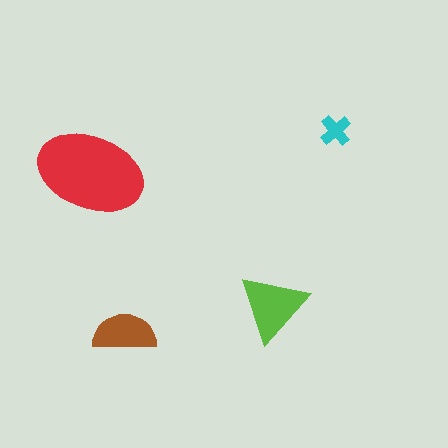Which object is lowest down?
The brown semicircle is bottommost.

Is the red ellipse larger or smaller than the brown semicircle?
Larger.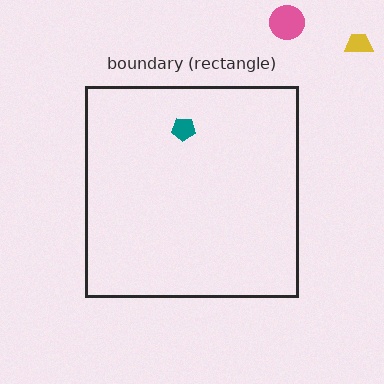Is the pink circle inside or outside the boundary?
Outside.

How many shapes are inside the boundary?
1 inside, 2 outside.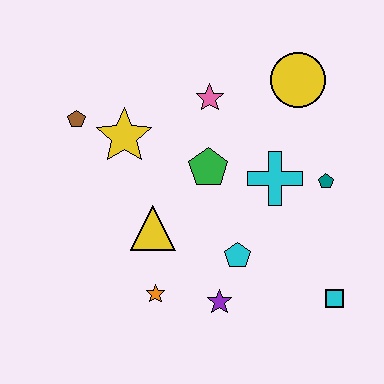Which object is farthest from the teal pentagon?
The brown pentagon is farthest from the teal pentagon.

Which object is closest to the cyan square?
The cyan pentagon is closest to the cyan square.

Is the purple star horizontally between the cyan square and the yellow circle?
No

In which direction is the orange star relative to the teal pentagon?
The orange star is to the left of the teal pentagon.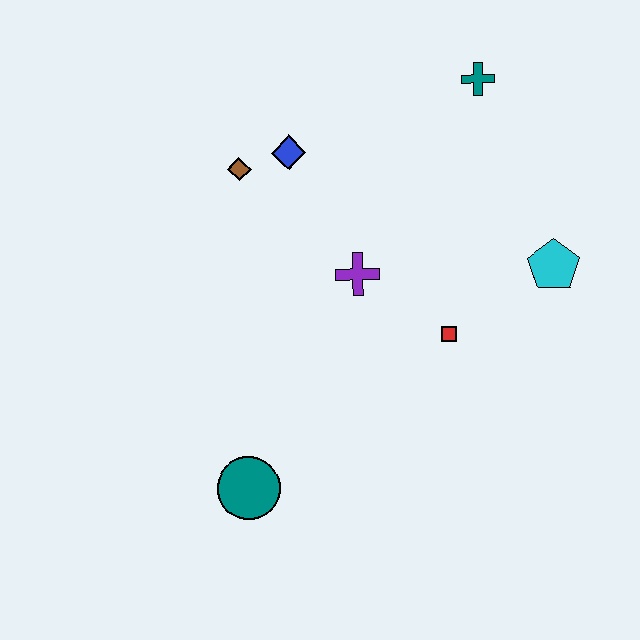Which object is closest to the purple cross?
The red square is closest to the purple cross.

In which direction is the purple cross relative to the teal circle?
The purple cross is above the teal circle.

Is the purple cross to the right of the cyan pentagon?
No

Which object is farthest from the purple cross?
The teal circle is farthest from the purple cross.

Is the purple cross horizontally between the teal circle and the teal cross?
Yes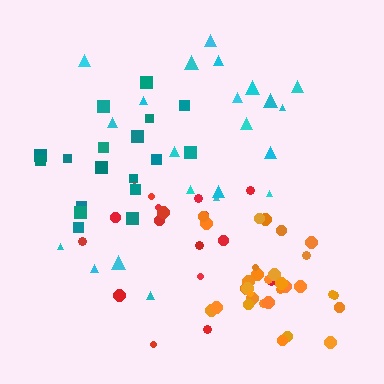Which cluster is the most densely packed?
Orange.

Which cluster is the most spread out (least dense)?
Cyan.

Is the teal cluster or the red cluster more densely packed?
Teal.